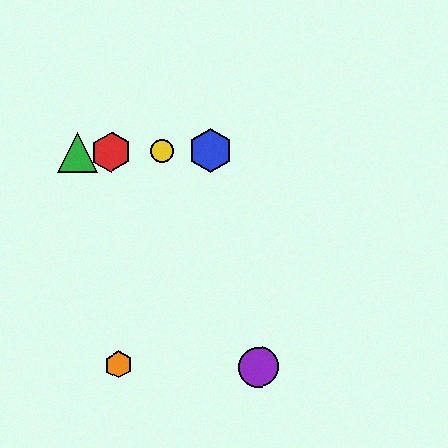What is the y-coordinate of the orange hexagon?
The orange hexagon is at y≈365.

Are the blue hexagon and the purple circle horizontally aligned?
No, the blue hexagon is at y≈151 and the purple circle is at y≈367.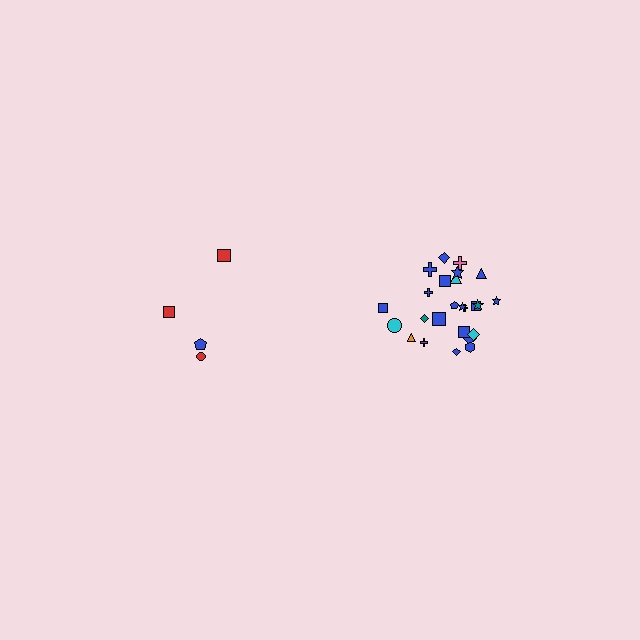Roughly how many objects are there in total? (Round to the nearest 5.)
Roughly 30 objects in total.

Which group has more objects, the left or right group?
The right group.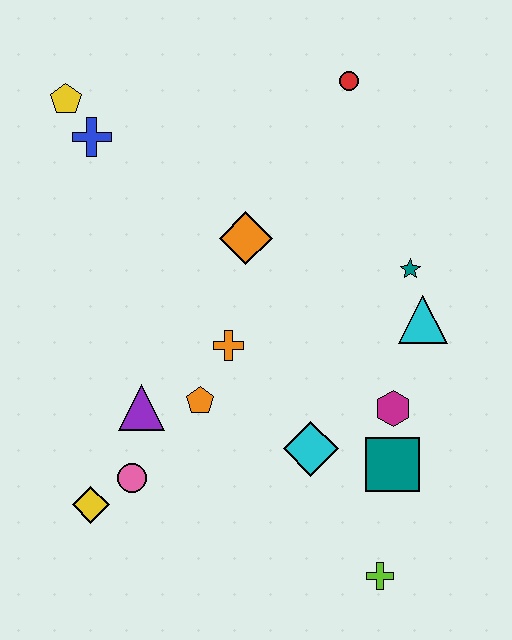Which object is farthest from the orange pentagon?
The red circle is farthest from the orange pentagon.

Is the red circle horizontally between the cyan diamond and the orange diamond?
No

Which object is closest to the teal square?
The magenta hexagon is closest to the teal square.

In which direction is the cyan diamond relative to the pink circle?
The cyan diamond is to the right of the pink circle.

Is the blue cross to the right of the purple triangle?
No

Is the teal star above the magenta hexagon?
Yes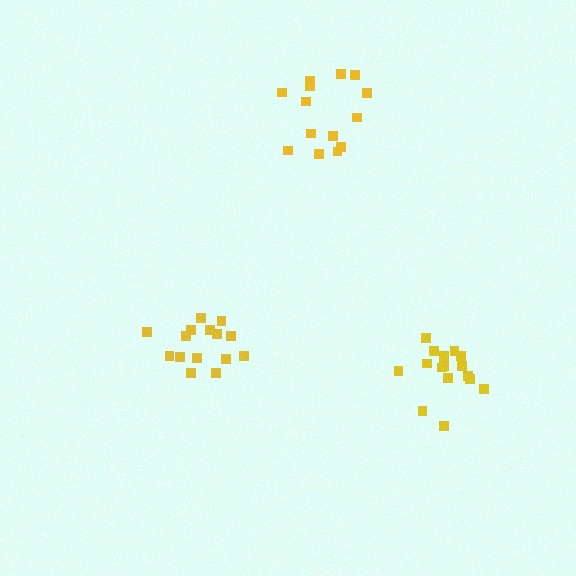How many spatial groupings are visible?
There are 3 spatial groupings.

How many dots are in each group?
Group 1: 16 dots, Group 2: 14 dots, Group 3: 15 dots (45 total).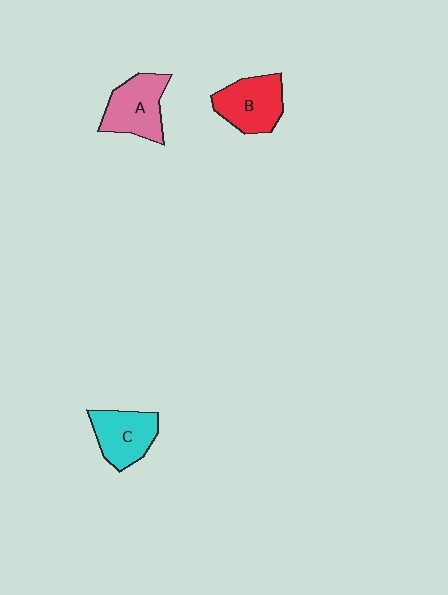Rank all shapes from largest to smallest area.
From largest to smallest: A (pink), B (red), C (cyan).